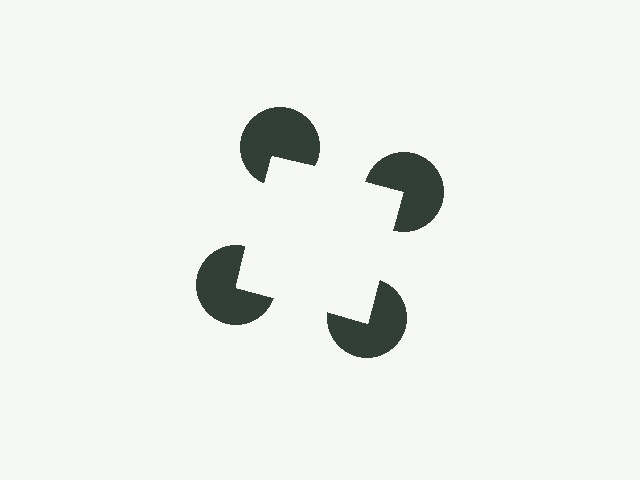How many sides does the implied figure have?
4 sides.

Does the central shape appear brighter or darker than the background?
It typically appears slightly brighter than the background, even though no actual brightness change is drawn.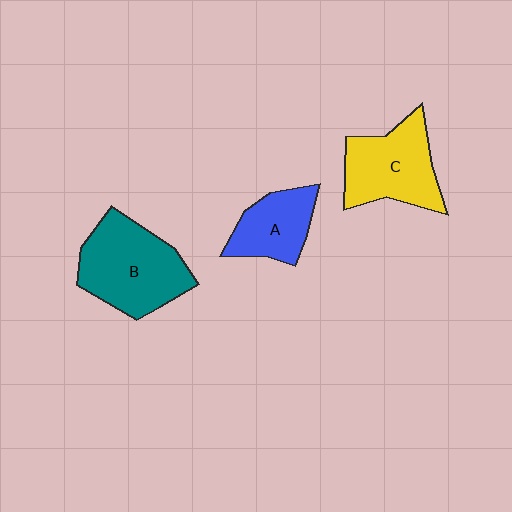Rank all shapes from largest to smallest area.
From largest to smallest: B (teal), C (yellow), A (blue).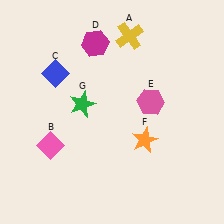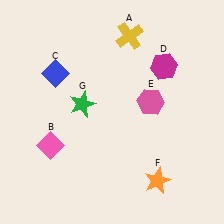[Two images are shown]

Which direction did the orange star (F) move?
The orange star (F) moved down.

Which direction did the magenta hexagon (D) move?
The magenta hexagon (D) moved right.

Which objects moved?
The objects that moved are: the magenta hexagon (D), the orange star (F).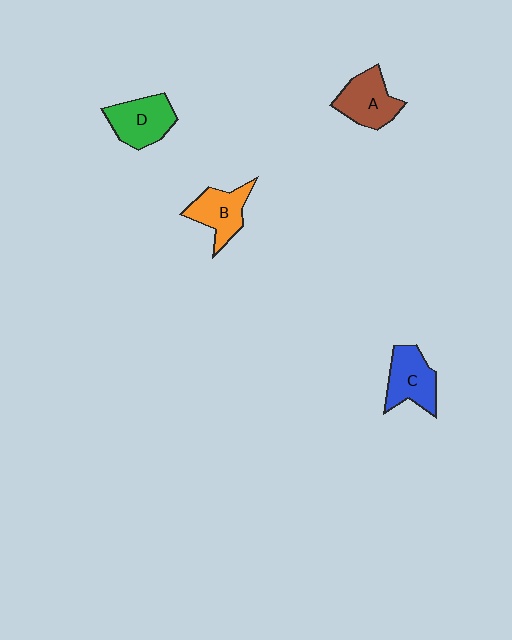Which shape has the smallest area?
Shape B (orange).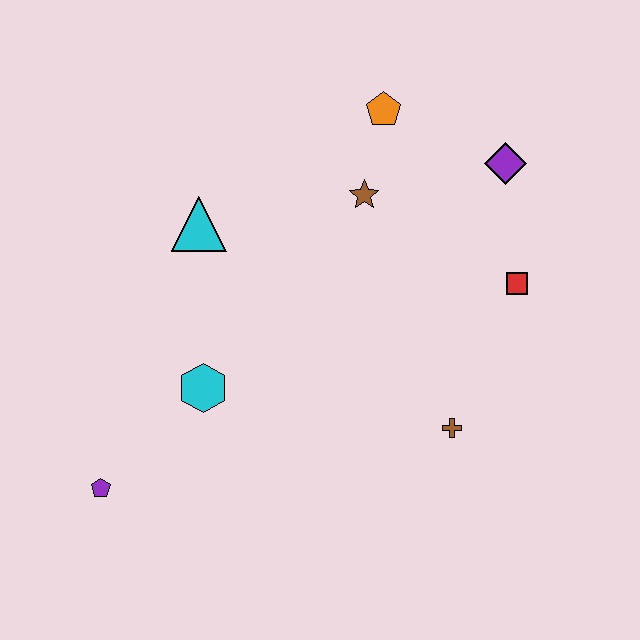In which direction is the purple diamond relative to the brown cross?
The purple diamond is above the brown cross.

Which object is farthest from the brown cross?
The purple pentagon is farthest from the brown cross.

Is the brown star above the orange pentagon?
No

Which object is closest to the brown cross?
The red square is closest to the brown cross.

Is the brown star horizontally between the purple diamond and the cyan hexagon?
Yes